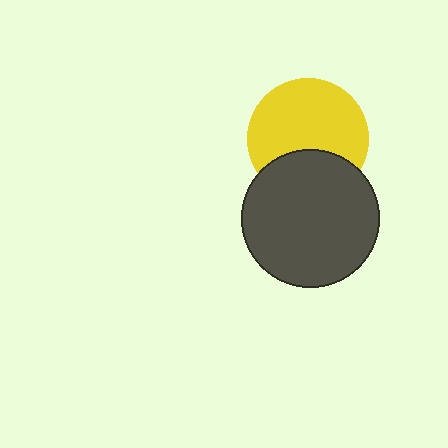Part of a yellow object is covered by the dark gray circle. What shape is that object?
It is a circle.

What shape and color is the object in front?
The object in front is a dark gray circle.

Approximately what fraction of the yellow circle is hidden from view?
Roughly 31% of the yellow circle is hidden behind the dark gray circle.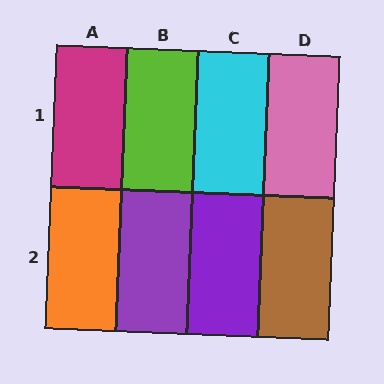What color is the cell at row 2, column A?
Orange.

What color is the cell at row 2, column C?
Purple.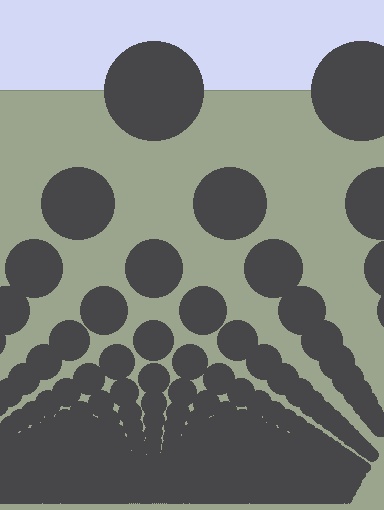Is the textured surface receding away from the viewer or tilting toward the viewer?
The surface appears to tilt toward the viewer. Texture elements get larger and sparser toward the top.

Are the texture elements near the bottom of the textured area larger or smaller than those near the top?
Smaller. The gradient is inverted — elements near the bottom are smaller and denser.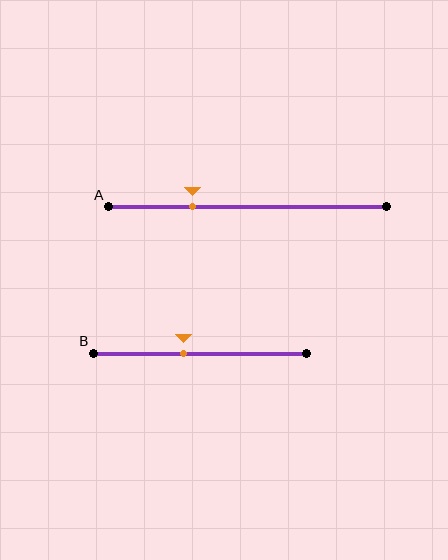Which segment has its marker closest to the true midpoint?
Segment B has its marker closest to the true midpoint.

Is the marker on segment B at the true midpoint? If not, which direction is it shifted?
No, the marker on segment B is shifted to the left by about 8% of the segment length.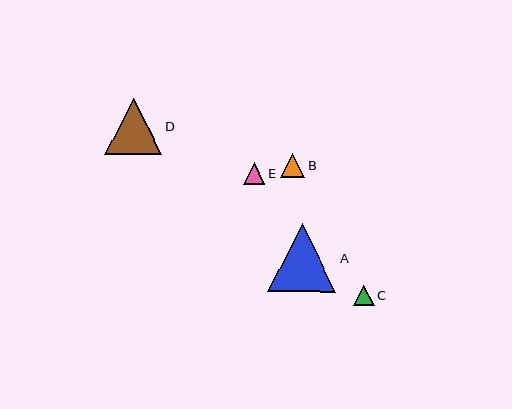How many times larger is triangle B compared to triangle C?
Triangle B is approximately 1.2 times the size of triangle C.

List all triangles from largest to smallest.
From largest to smallest: A, D, B, E, C.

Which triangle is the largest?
Triangle A is the largest with a size of approximately 69 pixels.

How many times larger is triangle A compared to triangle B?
Triangle A is approximately 2.9 times the size of triangle B.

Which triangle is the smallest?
Triangle C is the smallest with a size of approximately 21 pixels.